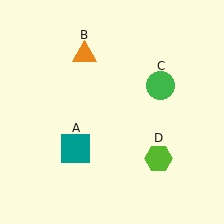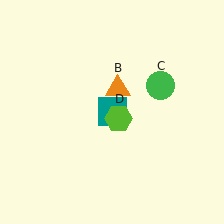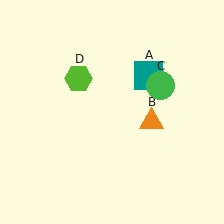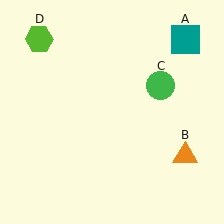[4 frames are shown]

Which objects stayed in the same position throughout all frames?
Green circle (object C) remained stationary.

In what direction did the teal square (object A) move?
The teal square (object A) moved up and to the right.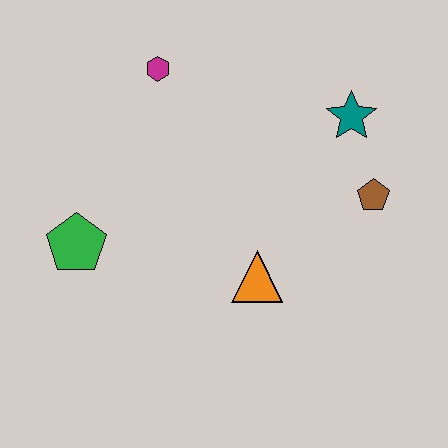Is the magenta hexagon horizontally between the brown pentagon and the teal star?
No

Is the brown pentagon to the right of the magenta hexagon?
Yes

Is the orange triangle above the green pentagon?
No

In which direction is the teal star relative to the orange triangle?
The teal star is above the orange triangle.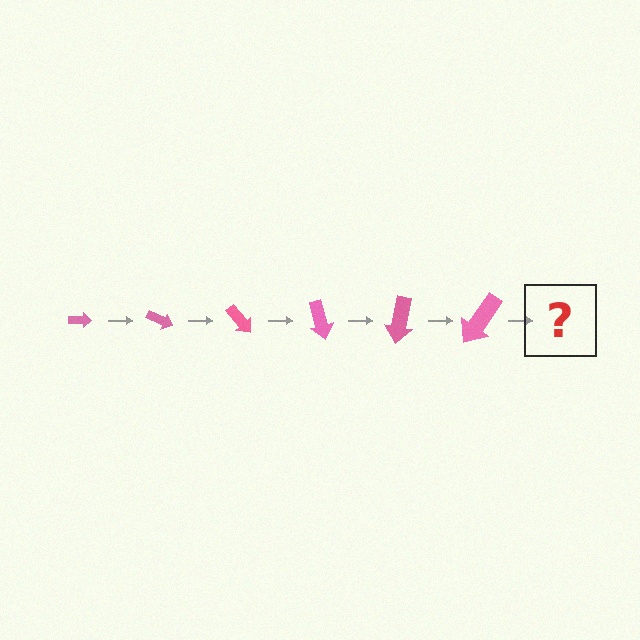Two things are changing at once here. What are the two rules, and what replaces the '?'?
The two rules are that the arrow grows larger each step and it rotates 25 degrees each step. The '?' should be an arrow, larger than the previous one and rotated 150 degrees from the start.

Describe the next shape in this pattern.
It should be an arrow, larger than the previous one and rotated 150 degrees from the start.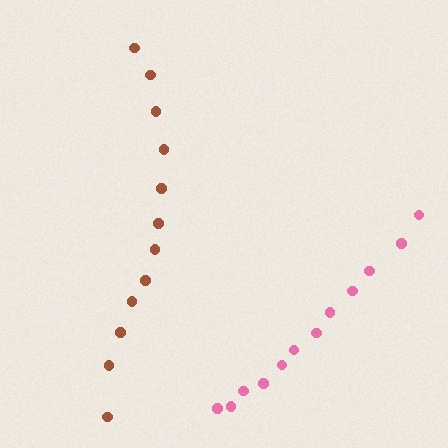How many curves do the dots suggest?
There are 2 distinct paths.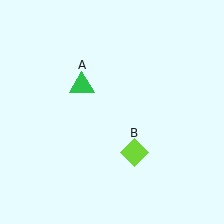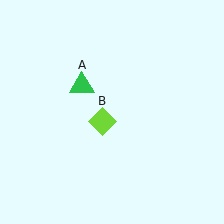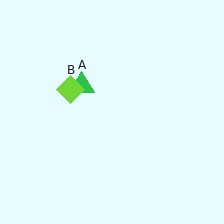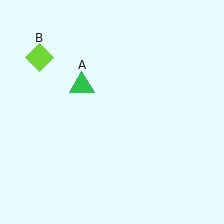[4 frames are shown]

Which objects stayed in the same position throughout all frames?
Green triangle (object A) remained stationary.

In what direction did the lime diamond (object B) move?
The lime diamond (object B) moved up and to the left.